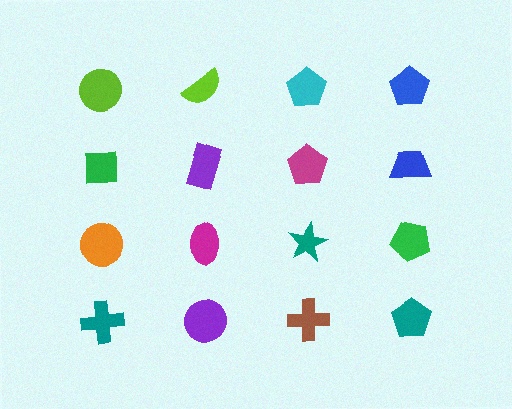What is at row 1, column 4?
A blue pentagon.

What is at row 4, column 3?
A brown cross.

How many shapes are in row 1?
4 shapes.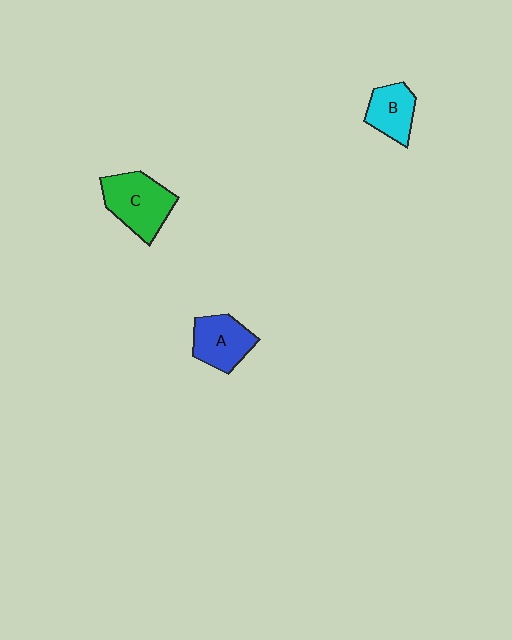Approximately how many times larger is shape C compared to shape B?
Approximately 1.5 times.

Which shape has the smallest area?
Shape B (cyan).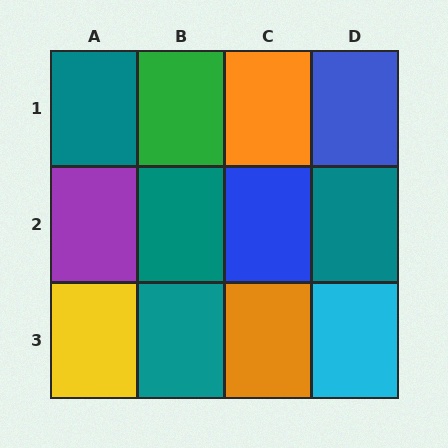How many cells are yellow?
1 cell is yellow.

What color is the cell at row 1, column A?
Teal.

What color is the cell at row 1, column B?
Green.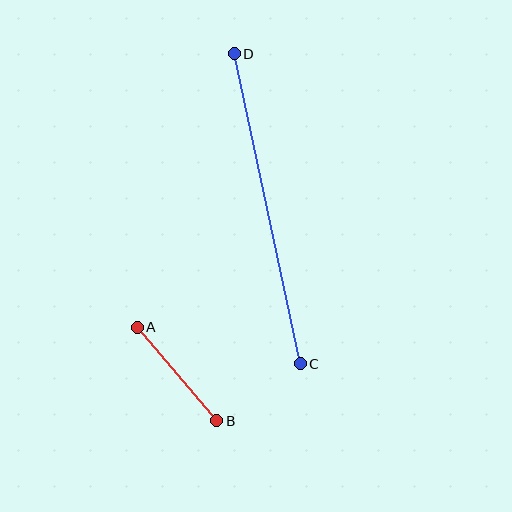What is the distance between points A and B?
The distance is approximately 123 pixels.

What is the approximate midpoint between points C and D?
The midpoint is at approximately (267, 209) pixels.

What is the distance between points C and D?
The distance is approximately 317 pixels.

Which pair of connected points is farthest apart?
Points C and D are farthest apart.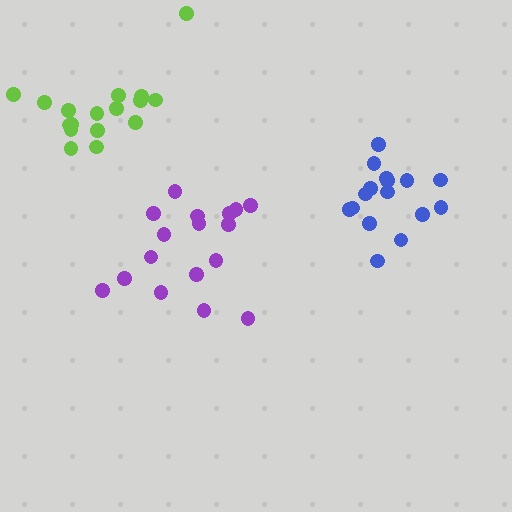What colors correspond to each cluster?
The clusters are colored: purple, lime, blue.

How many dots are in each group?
Group 1: 17 dots, Group 2: 17 dots, Group 3: 16 dots (50 total).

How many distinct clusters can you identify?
There are 3 distinct clusters.